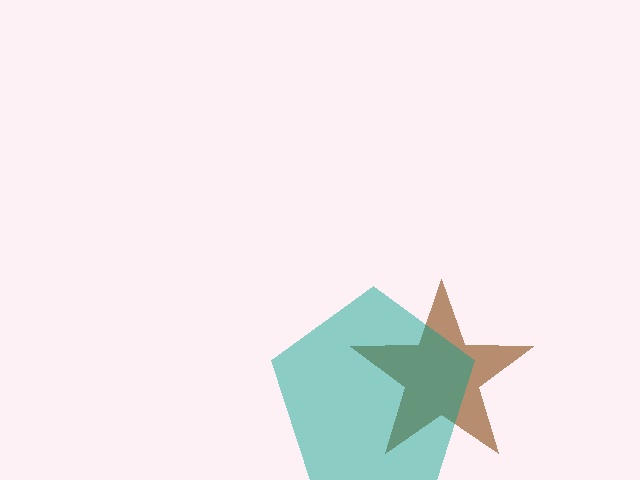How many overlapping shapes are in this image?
There are 2 overlapping shapes in the image.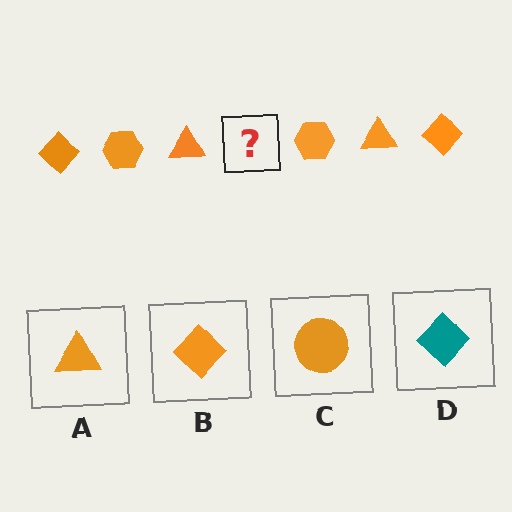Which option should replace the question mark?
Option B.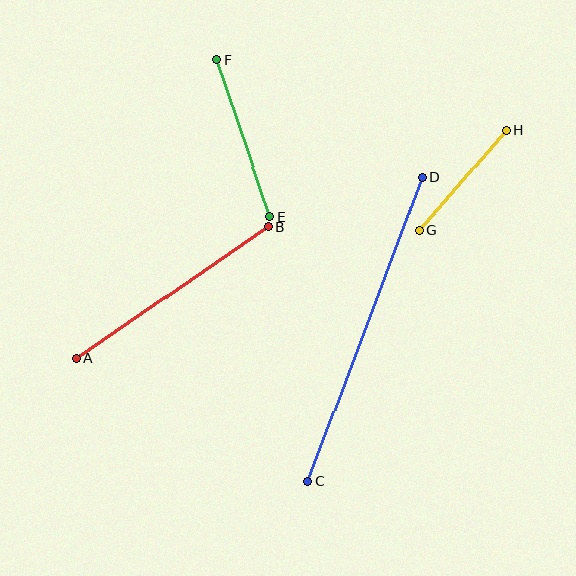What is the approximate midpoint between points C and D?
The midpoint is at approximately (365, 329) pixels.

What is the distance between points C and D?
The distance is approximately 325 pixels.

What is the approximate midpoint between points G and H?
The midpoint is at approximately (463, 180) pixels.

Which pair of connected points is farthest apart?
Points C and D are farthest apart.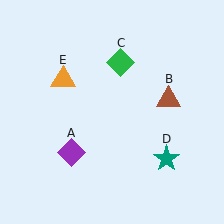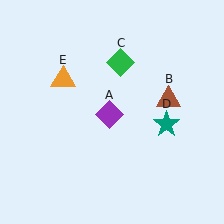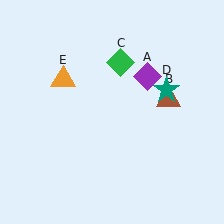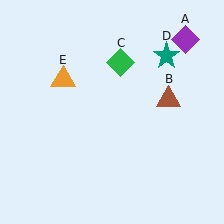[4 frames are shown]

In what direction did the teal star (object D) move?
The teal star (object D) moved up.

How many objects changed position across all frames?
2 objects changed position: purple diamond (object A), teal star (object D).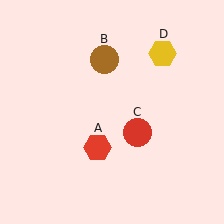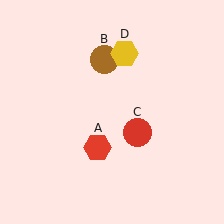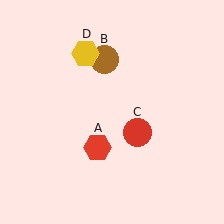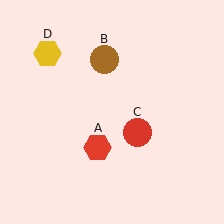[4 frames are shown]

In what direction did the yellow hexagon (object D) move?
The yellow hexagon (object D) moved left.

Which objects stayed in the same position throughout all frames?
Red hexagon (object A) and brown circle (object B) and red circle (object C) remained stationary.